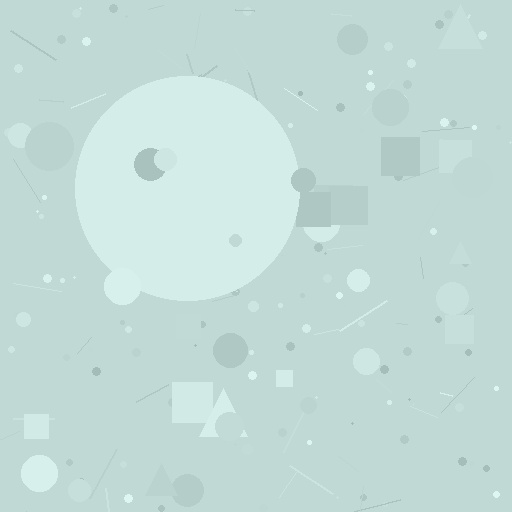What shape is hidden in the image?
A circle is hidden in the image.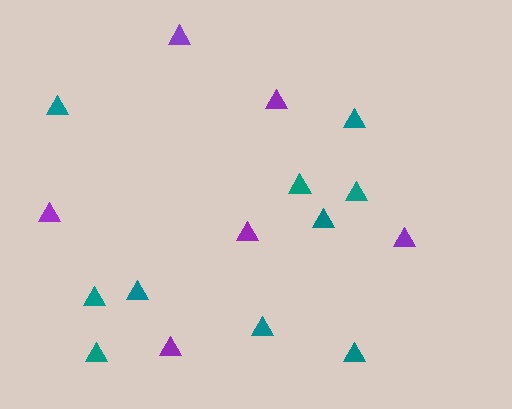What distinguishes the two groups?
There are 2 groups: one group of purple triangles (6) and one group of teal triangles (10).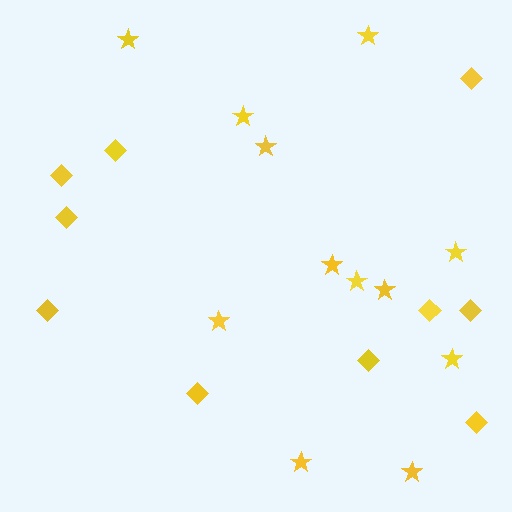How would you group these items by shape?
There are 2 groups: one group of stars (12) and one group of diamonds (10).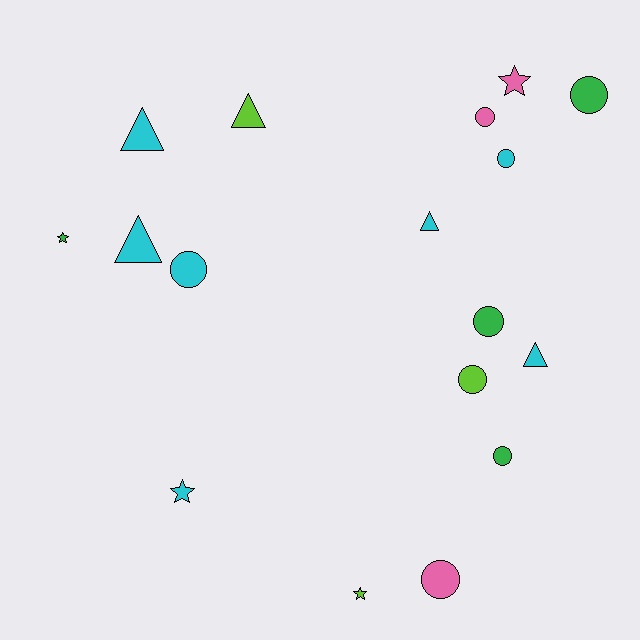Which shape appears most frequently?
Circle, with 8 objects.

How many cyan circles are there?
There are 2 cyan circles.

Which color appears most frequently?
Cyan, with 7 objects.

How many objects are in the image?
There are 17 objects.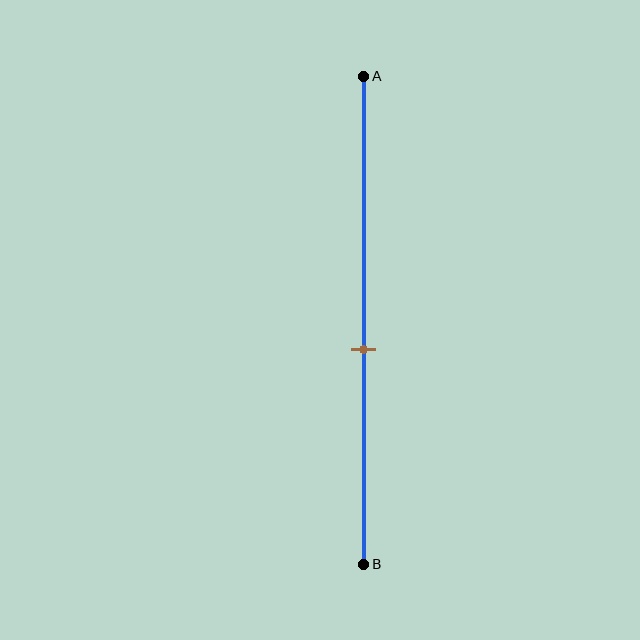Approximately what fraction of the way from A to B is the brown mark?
The brown mark is approximately 55% of the way from A to B.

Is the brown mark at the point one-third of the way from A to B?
No, the mark is at about 55% from A, not at the 33% one-third point.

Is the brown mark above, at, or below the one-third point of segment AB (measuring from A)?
The brown mark is below the one-third point of segment AB.